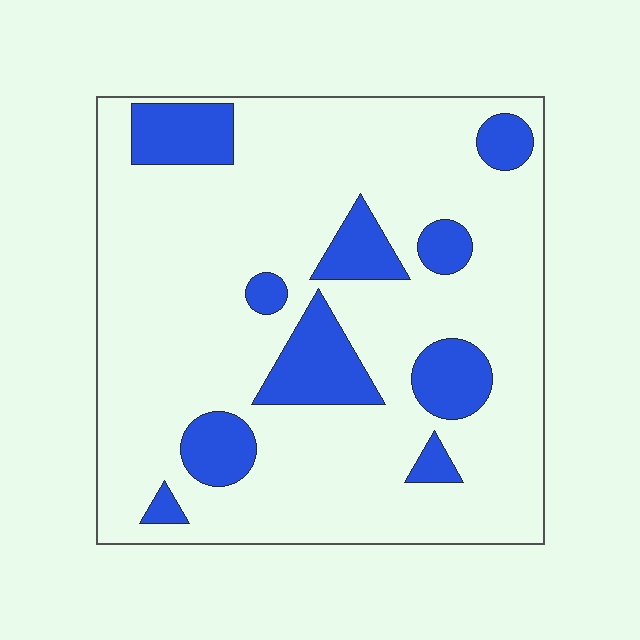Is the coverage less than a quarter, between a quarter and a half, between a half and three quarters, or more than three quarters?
Less than a quarter.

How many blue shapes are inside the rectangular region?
10.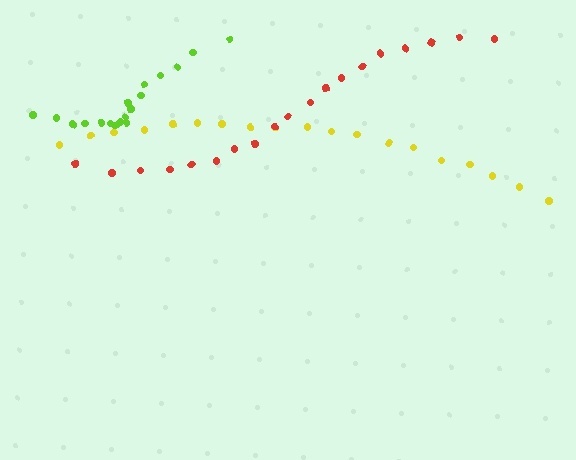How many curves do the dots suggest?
There are 3 distinct paths.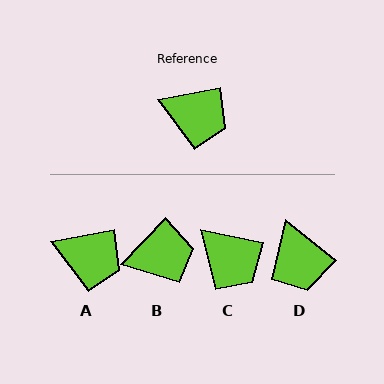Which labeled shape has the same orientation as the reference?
A.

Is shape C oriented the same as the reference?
No, it is off by about 23 degrees.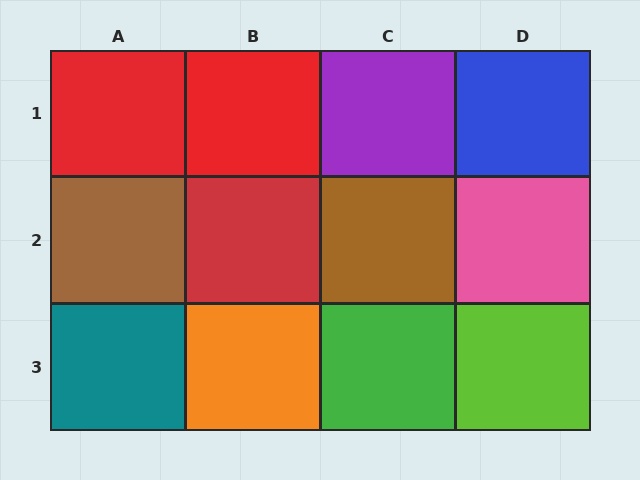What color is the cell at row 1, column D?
Blue.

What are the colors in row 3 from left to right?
Teal, orange, green, lime.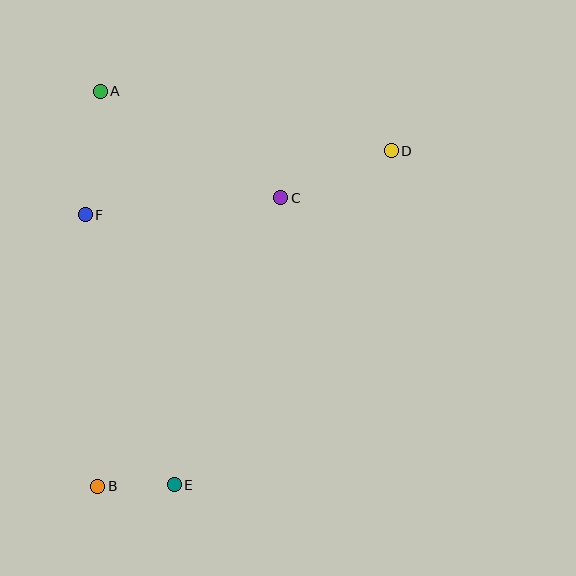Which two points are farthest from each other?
Points B and D are farthest from each other.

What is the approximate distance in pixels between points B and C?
The distance between B and C is approximately 342 pixels.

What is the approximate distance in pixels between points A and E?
The distance between A and E is approximately 400 pixels.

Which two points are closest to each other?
Points B and E are closest to each other.